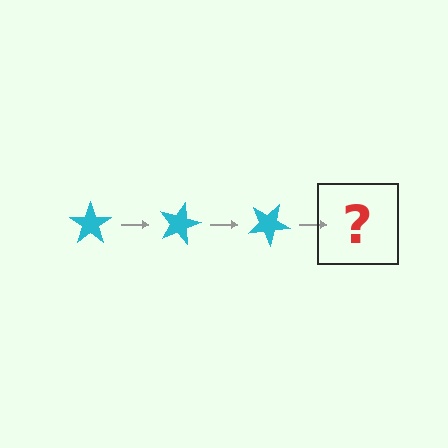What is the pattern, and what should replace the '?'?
The pattern is that the star rotates 15 degrees each step. The '?' should be a cyan star rotated 45 degrees.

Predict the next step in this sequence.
The next step is a cyan star rotated 45 degrees.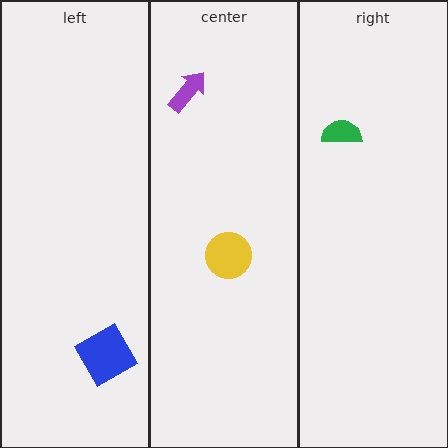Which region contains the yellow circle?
The center region.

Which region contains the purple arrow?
The center region.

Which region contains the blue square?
The left region.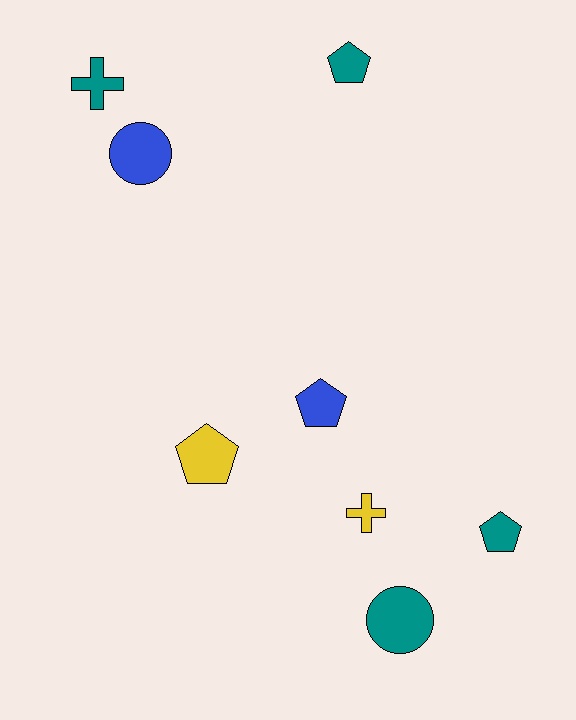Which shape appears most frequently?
Pentagon, with 4 objects.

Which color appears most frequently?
Teal, with 4 objects.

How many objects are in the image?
There are 8 objects.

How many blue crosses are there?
There are no blue crosses.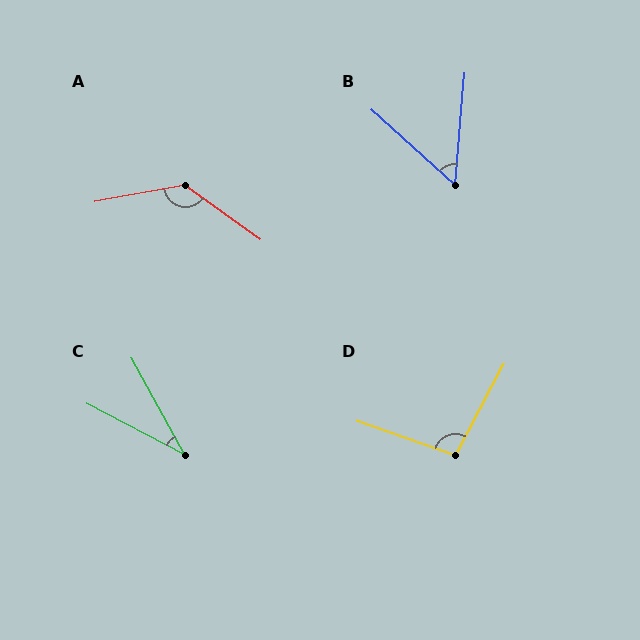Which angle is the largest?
A, at approximately 134 degrees.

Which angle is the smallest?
C, at approximately 34 degrees.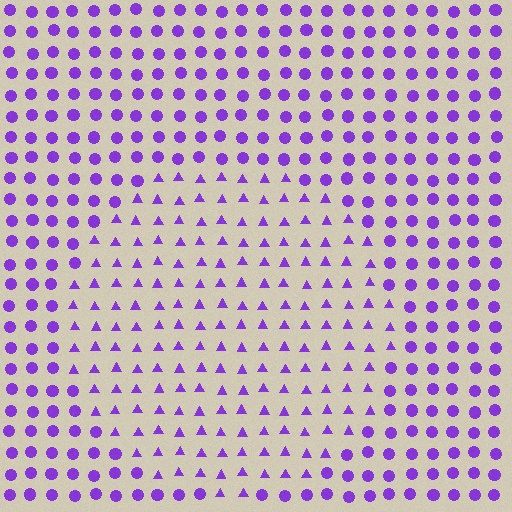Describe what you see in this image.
The image is filled with small purple elements arranged in a uniform grid. A circle-shaped region contains triangles, while the surrounding area contains circles. The boundary is defined purely by the change in element shape.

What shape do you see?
I see a circle.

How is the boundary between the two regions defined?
The boundary is defined by a change in element shape: triangles inside vs. circles outside. All elements share the same color and spacing.